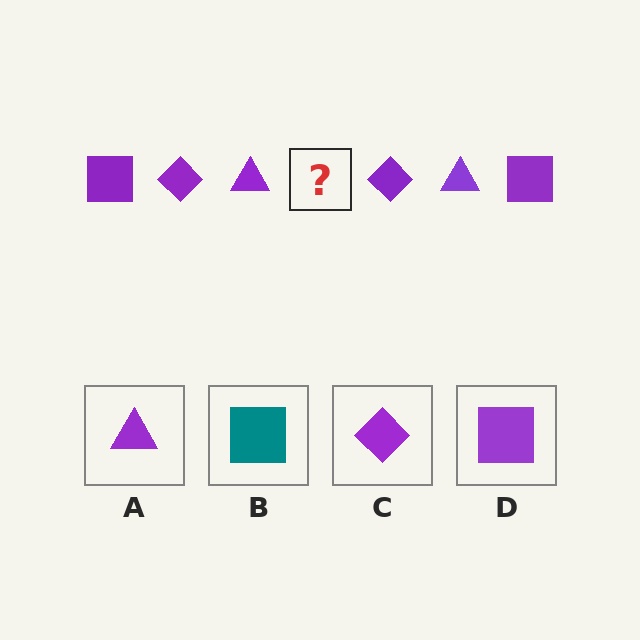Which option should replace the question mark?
Option D.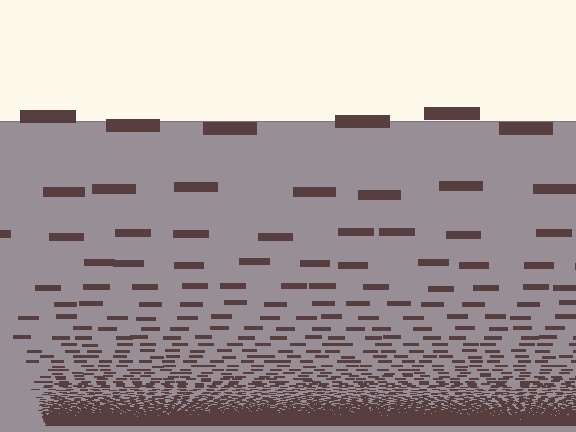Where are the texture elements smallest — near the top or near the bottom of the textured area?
Near the bottom.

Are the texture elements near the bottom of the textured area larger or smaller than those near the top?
Smaller. The gradient is inverted — elements near the bottom are smaller and denser.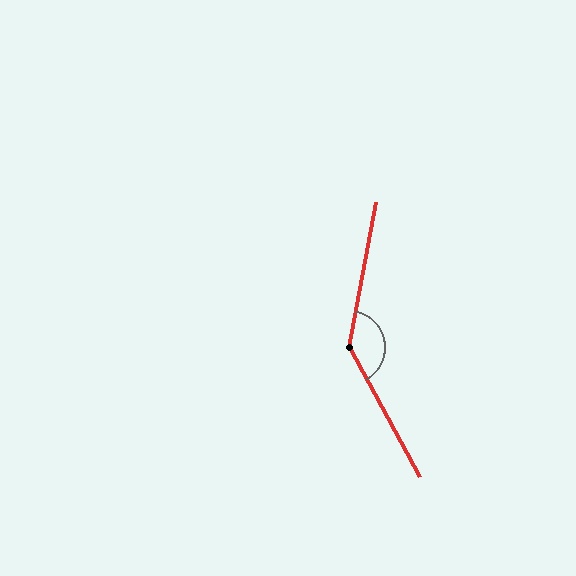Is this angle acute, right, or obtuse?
It is obtuse.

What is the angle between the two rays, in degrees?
Approximately 140 degrees.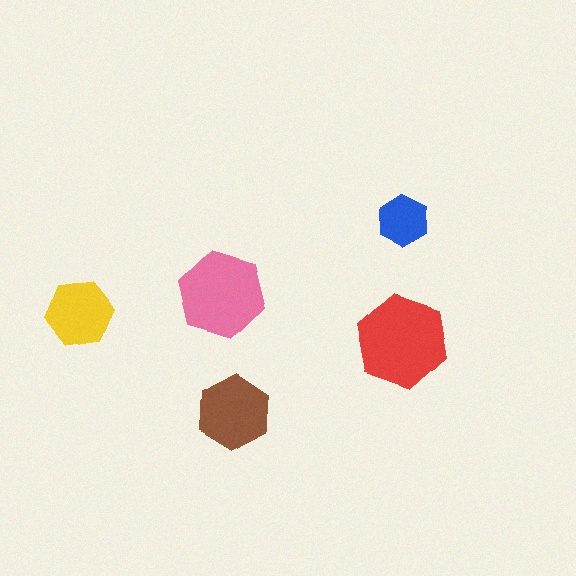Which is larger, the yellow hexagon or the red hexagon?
The red one.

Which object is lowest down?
The brown hexagon is bottommost.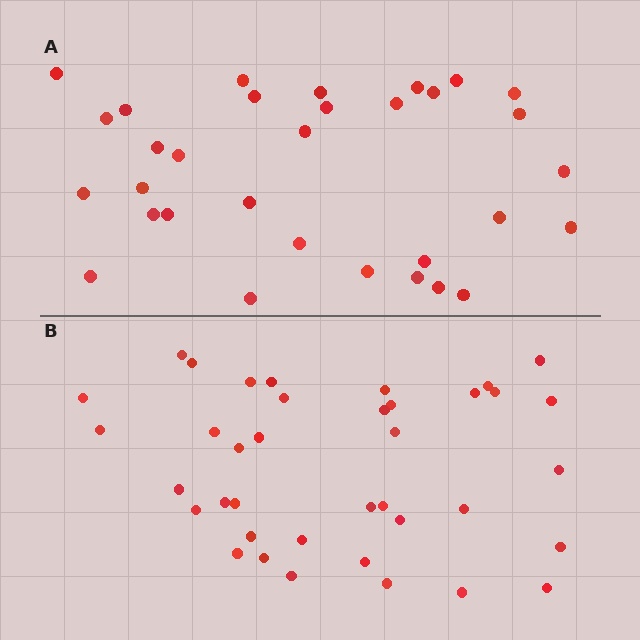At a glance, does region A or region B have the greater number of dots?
Region B (the bottom region) has more dots.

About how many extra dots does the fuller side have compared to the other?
Region B has about 6 more dots than region A.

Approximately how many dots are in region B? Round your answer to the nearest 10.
About 40 dots. (The exact count is 38, which rounds to 40.)